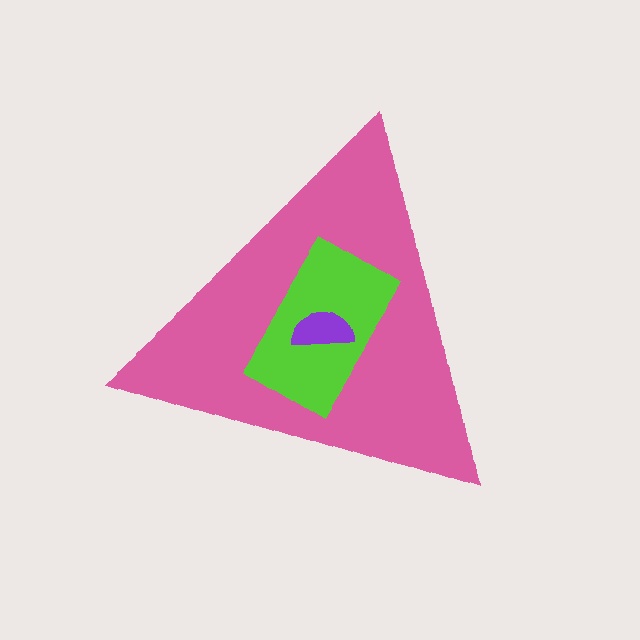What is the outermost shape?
The pink triangle.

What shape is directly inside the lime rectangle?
The purple semicircle.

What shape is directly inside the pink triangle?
The lime rectangle.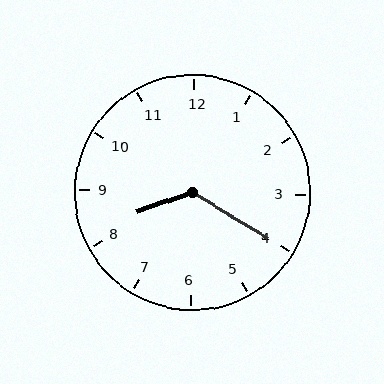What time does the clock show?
8:20.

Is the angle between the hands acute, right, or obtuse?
It is obtuse.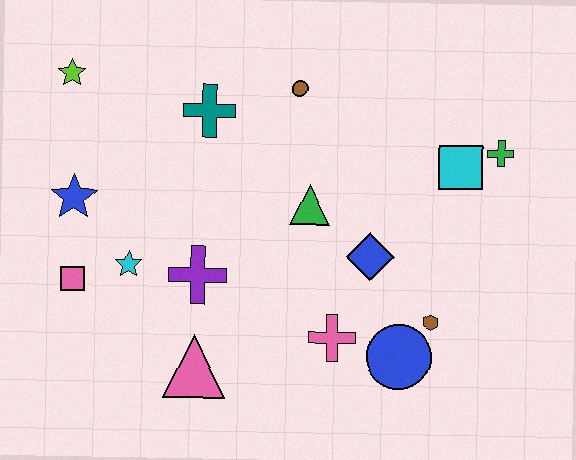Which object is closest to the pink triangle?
The purple cross is closest to the pink triangle.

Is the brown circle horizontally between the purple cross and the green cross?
Yes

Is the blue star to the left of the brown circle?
Yes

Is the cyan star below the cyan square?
Yes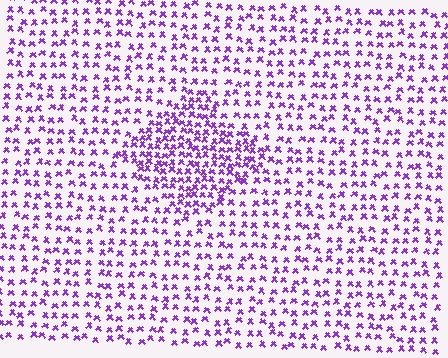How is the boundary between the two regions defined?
The boundary is defined by a change in element density (approximately 1.8x ratio). All elements are the same color, size, and shape.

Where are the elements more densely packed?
The elements are more densely packed inside the diamond boundary.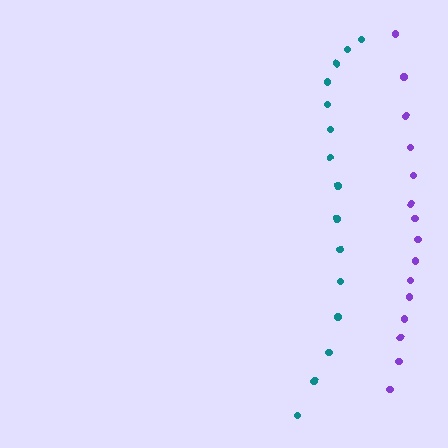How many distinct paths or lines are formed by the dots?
There are 2 distinct paths.